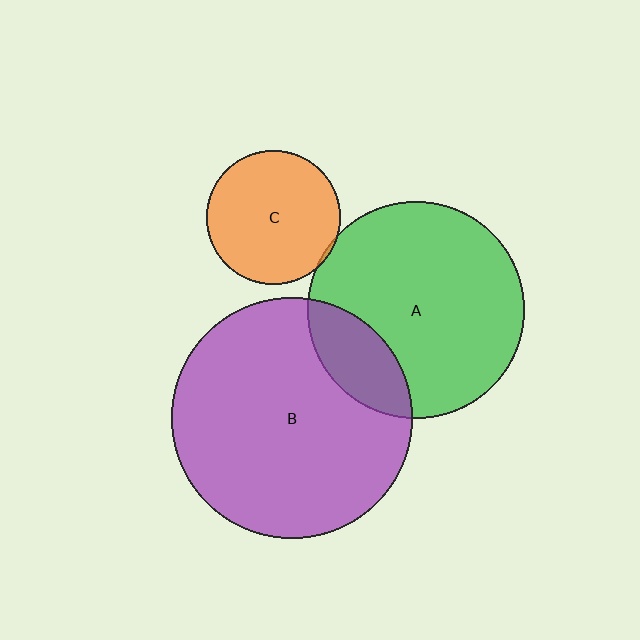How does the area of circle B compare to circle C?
Approximately 3.2 times.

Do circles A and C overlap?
Yes.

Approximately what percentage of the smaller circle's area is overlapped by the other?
Approximately 5%.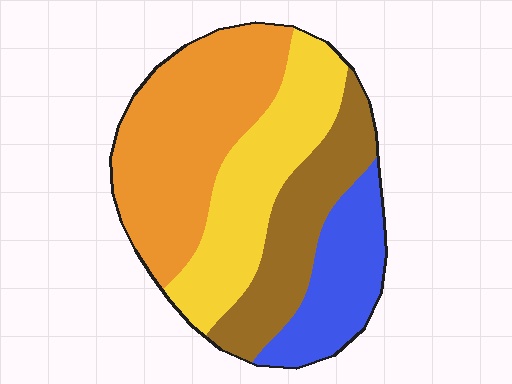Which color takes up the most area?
Orange, at roughly 35%.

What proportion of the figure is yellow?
Yellow covers roughly 25% of the figure.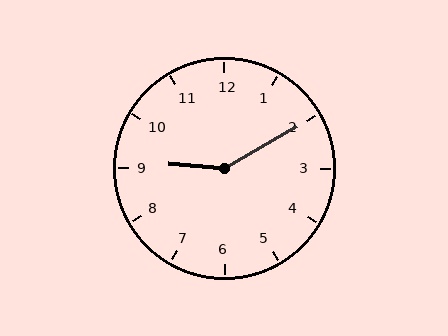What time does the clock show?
9:10.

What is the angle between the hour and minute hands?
Approximately 145 degrees.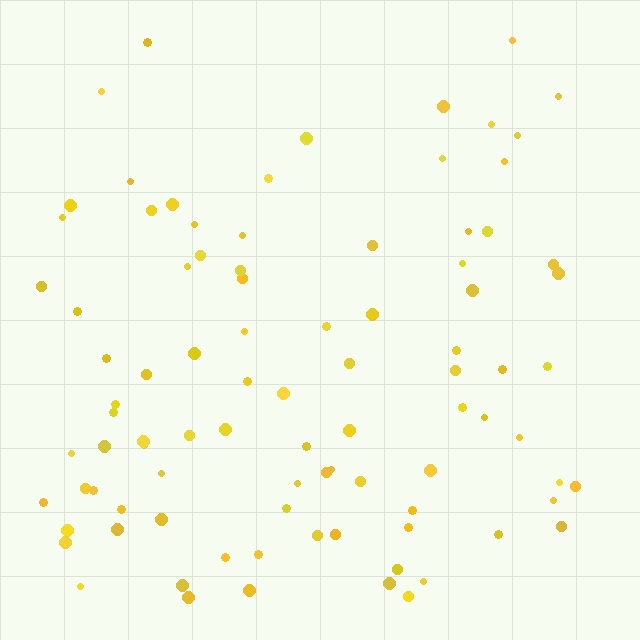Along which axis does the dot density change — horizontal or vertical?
Vertical.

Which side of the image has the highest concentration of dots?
The bottom.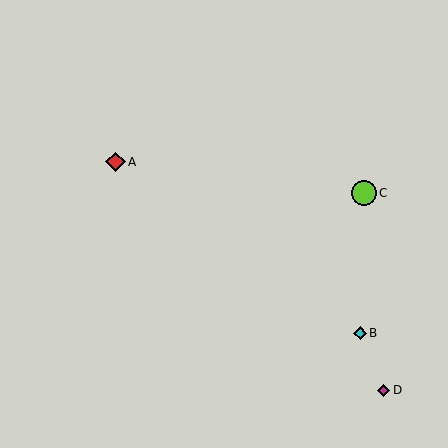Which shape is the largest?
The lime circle (labeled C) is the largest.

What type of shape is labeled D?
Shape D is a magenta diamond.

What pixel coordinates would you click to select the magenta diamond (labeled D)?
Click at (384, 390) to select the magenta diamond D.